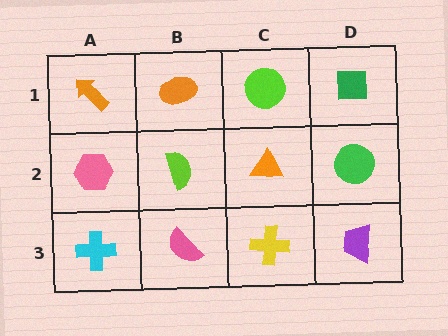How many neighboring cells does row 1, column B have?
3.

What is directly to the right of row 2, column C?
A green circle.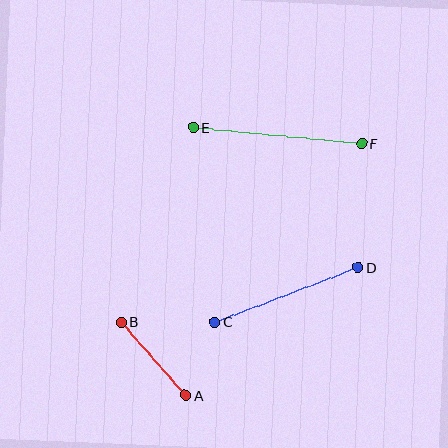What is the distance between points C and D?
The distance is approximately 153 pixels.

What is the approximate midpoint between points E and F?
The midpoint is at approximately (277, 135) pixels.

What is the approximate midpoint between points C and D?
The midpoint is at approximately (286, 294) pixels.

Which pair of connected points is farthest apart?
Points E and F are farthest apart.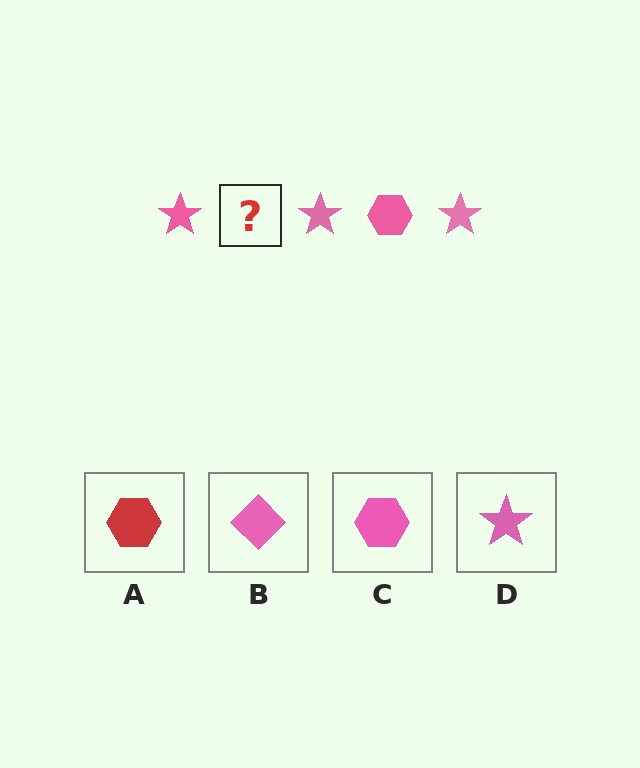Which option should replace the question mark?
Option C.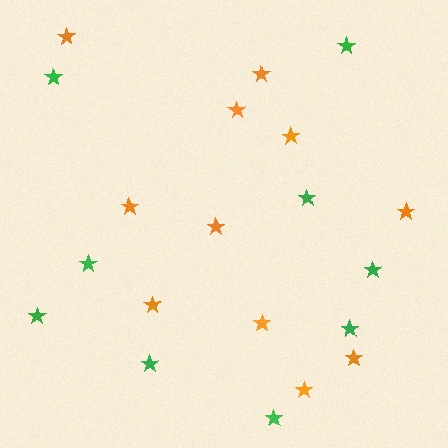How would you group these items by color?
There are 2 groups: one group of orange stars (11) and one group of green stars (9).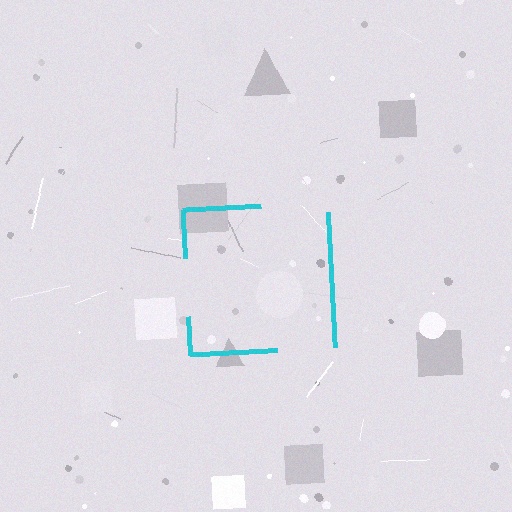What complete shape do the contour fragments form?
The contour fragments form a square.